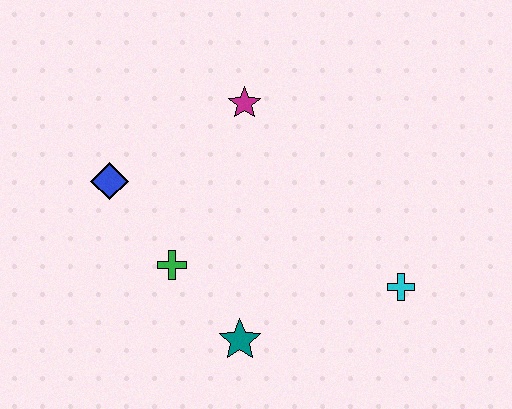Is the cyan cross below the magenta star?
Yes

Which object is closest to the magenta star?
The blue diamond is closest to the magenta star.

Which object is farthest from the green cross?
The cyan cross is farthest from the green cross.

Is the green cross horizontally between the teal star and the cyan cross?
No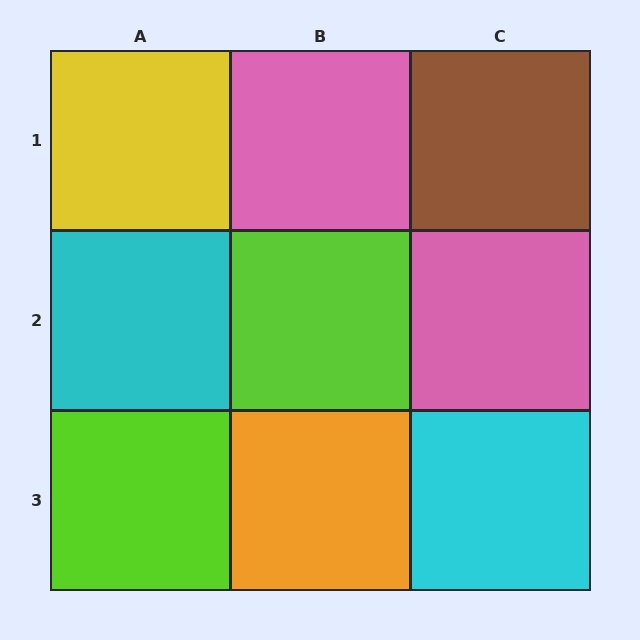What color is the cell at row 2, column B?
Lime.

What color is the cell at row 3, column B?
Orange.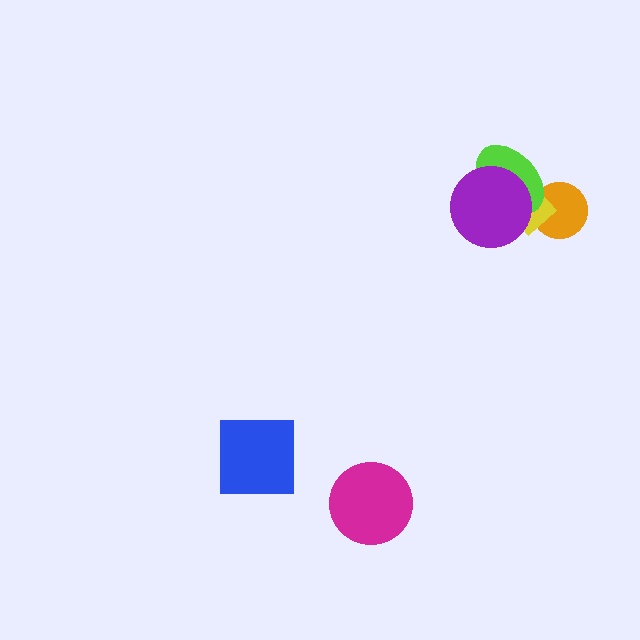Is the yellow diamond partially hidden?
Yes, it is partially covered by another shape.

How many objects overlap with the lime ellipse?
3 objects overlap with the lime ellipse.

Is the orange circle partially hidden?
Yes, it is partially covered by another shape.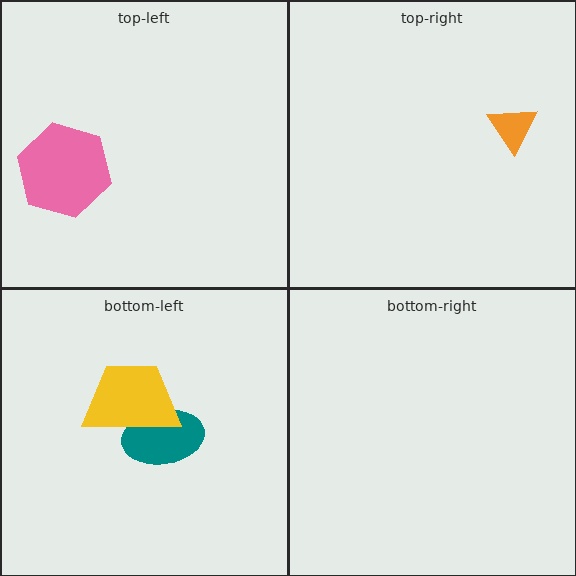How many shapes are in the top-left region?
1.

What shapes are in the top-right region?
The orange triangle.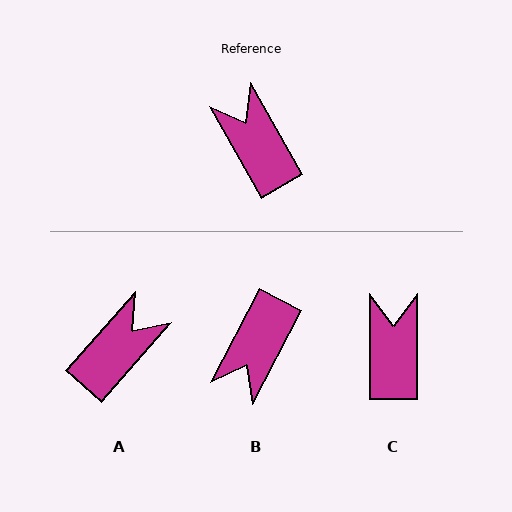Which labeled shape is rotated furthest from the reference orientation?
B, about 123 degrees away.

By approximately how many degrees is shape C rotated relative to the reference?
Approximately 29 degrees clockwise.